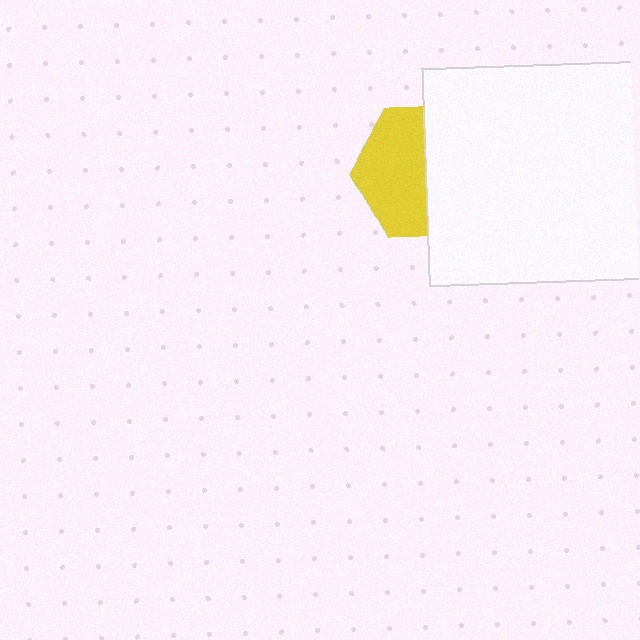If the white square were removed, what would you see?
You would see the complete yellow hexagon.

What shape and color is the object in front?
The object in front is a white square.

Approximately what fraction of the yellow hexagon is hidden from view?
Roughly 49% of the yellow hexagon is hidden behind the white square.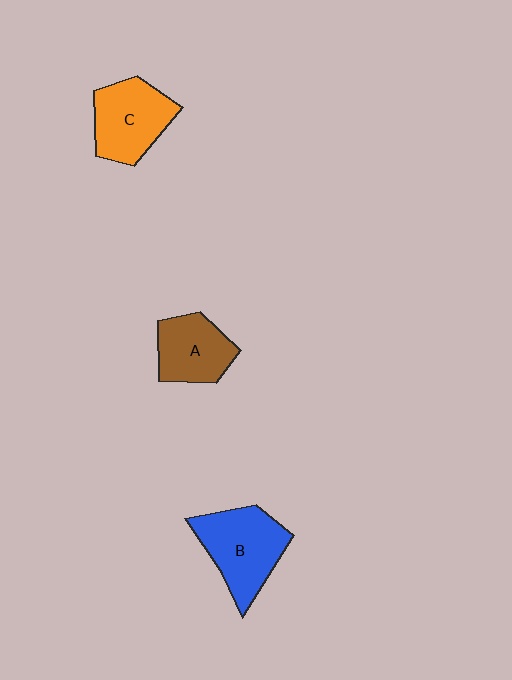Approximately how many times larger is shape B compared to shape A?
Approximately 1.4 times.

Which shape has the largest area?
Shape B (blue).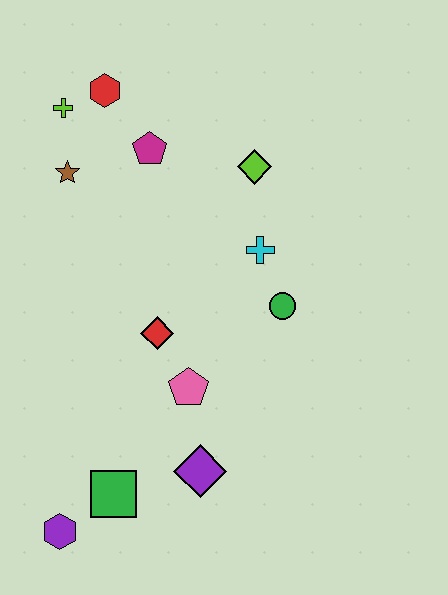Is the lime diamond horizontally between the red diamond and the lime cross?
No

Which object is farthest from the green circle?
The purple hexagon is farthest from the green circle.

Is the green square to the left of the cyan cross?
Yes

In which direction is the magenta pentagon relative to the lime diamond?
The magenta pentagon is to the left of the lime diamond.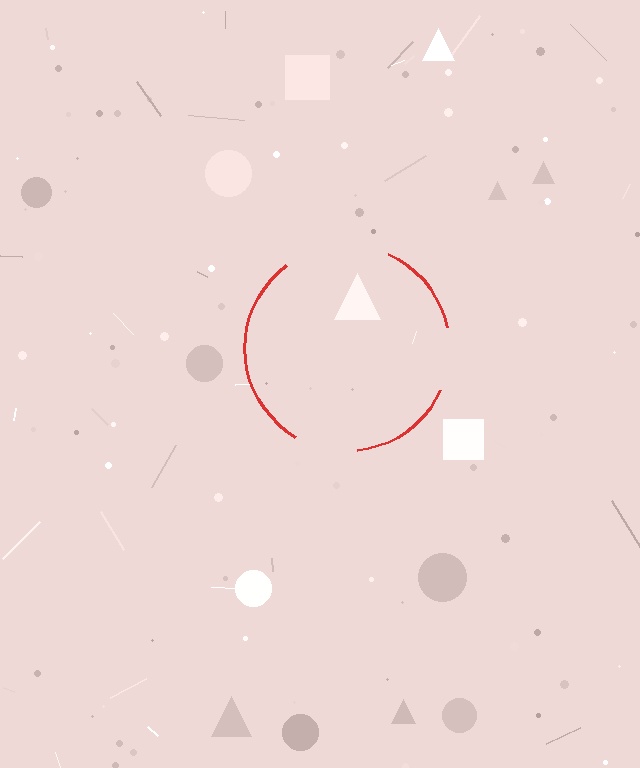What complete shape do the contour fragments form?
The contour fragments form a circle.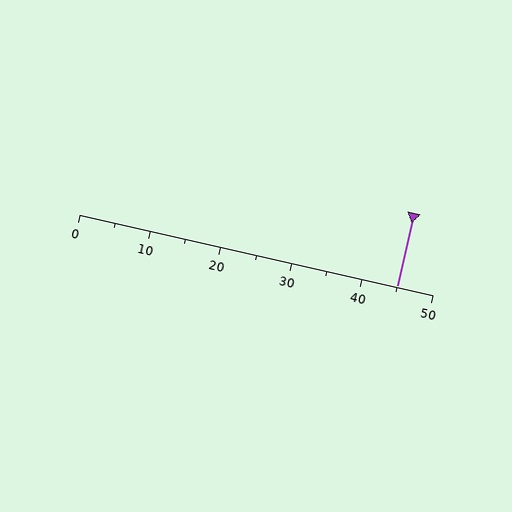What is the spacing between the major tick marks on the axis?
The major ticks are spaced 10 apart.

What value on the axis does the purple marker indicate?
The marker indicates approximately 45.